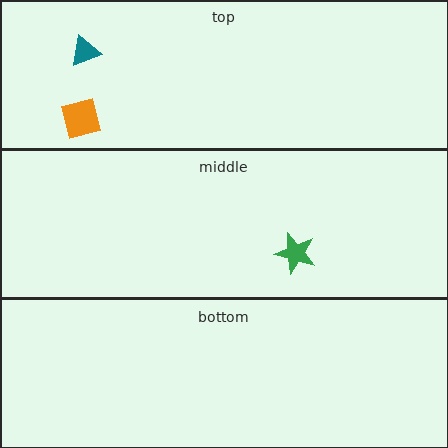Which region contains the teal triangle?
The top region.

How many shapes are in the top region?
2.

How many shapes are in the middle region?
1.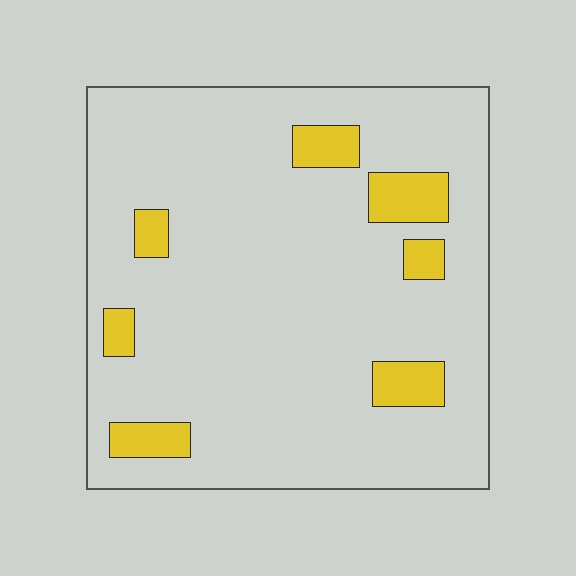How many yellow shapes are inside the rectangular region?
7.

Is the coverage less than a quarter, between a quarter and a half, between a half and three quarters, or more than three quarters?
Less than a quarter.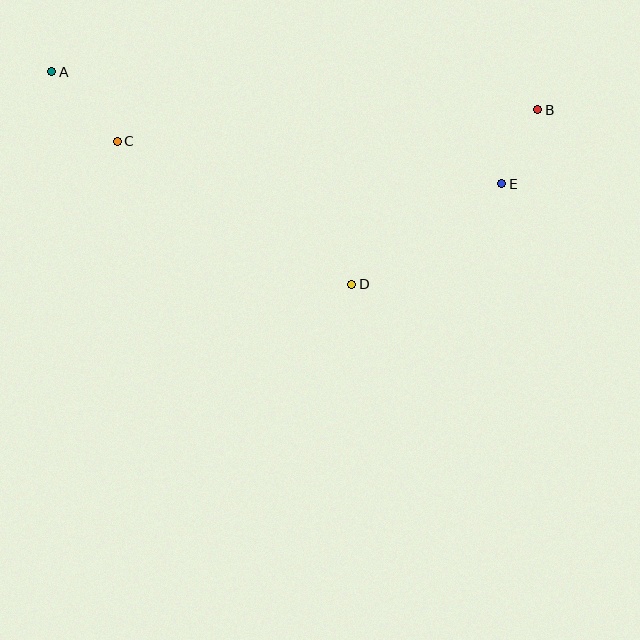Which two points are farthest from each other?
Points A and B are farthest from each other.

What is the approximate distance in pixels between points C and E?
The distance between C and E is approximately 387 pixels.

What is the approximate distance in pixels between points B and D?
The distance between B and D is approximately 255 pixels.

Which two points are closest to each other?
Points B and E are closest to each other.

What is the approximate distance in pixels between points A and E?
The distance between A and E is approximately 463 pixels.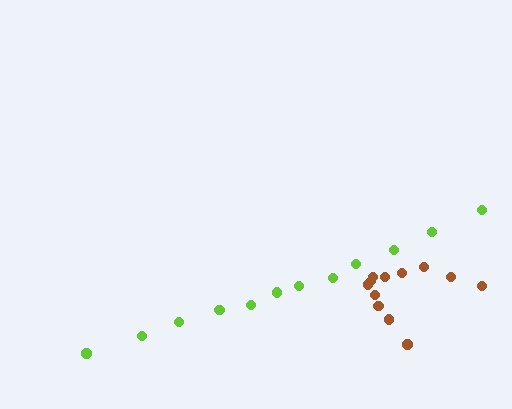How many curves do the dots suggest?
There are 2 distinct paths.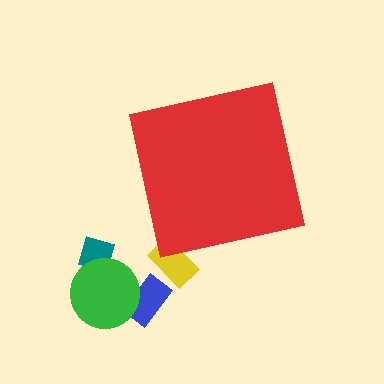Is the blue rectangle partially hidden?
No, the blue rectangle is fully visible.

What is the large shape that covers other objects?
A red square.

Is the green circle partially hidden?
No, the green circle is fully visible.